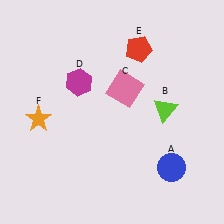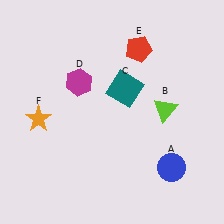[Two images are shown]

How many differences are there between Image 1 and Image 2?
There is 1 difference between the two images.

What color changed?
The square (C) changed from pink in Image 1 to teal in Image 2.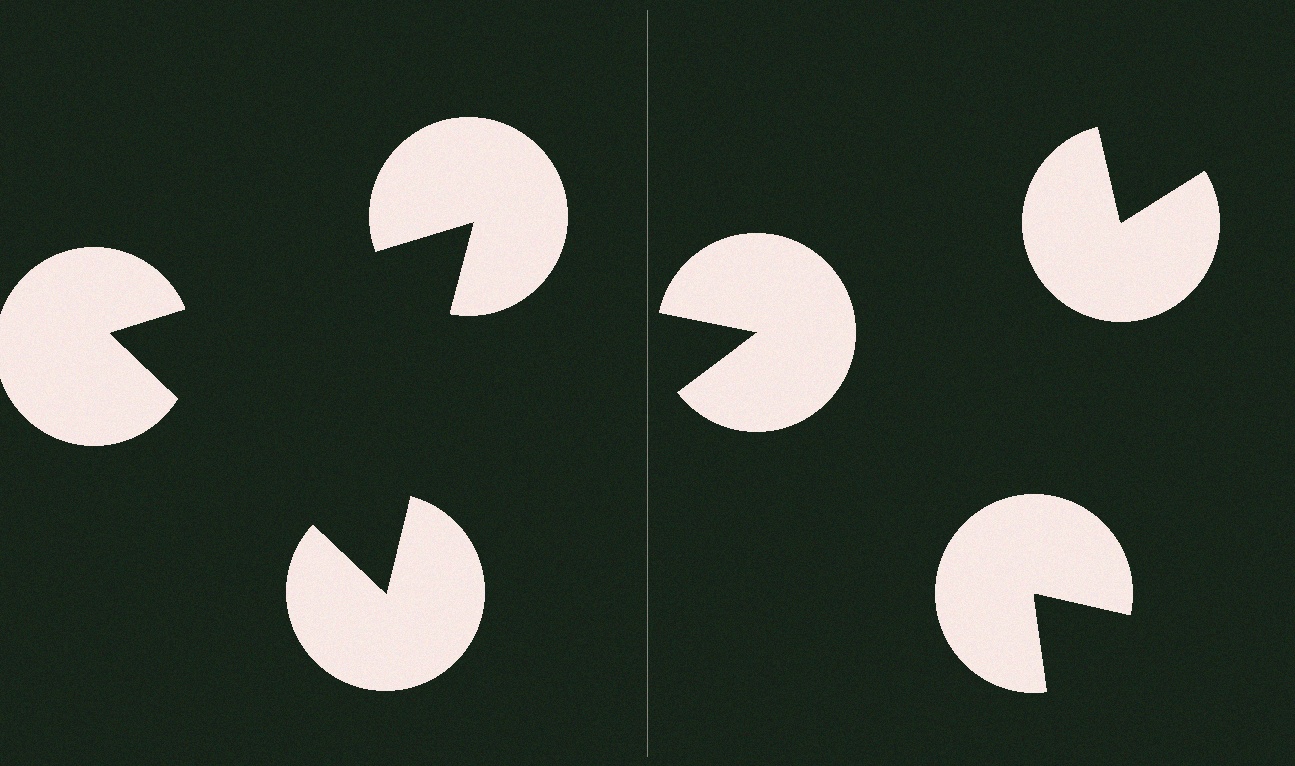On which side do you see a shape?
An illusory triangle appears on the left side. On the right side the wedge cuts are rotated, so no coherent shape forms.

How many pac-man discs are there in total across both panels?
6 — 3 on each side.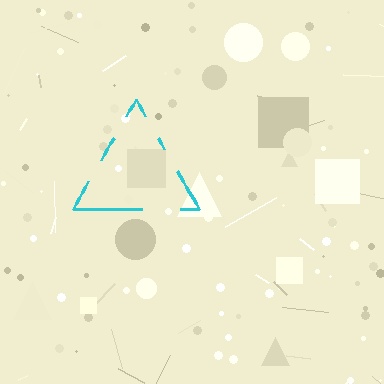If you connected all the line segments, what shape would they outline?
They would outline a triangle.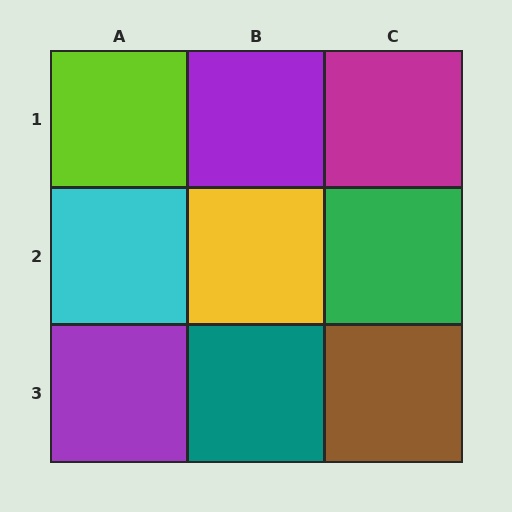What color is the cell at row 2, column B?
Yellow.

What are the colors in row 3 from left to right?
Purple, teal, brown.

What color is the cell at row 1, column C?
Magenta.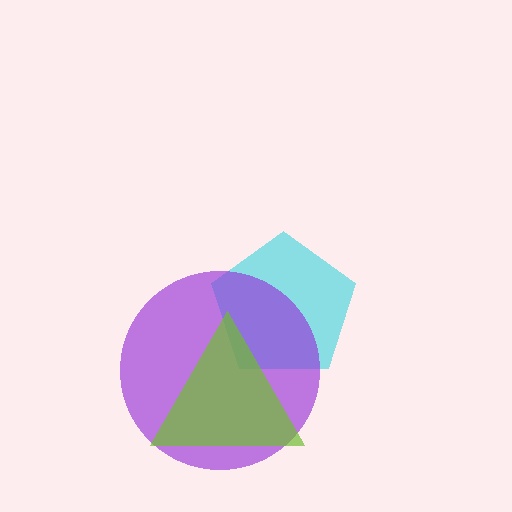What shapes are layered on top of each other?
The layered shapes are: a cyan pentagon, a purple circle, a lime triangle.